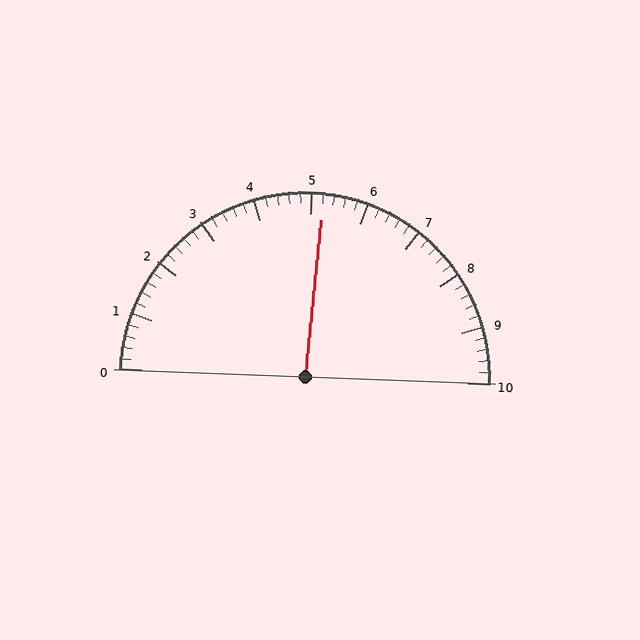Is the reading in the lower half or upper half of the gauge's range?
The reading is in the upper half of the range (0 to 10).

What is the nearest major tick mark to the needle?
The nearest major tick mark is 5.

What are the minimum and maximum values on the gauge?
The gauge ranges from 0 to 10.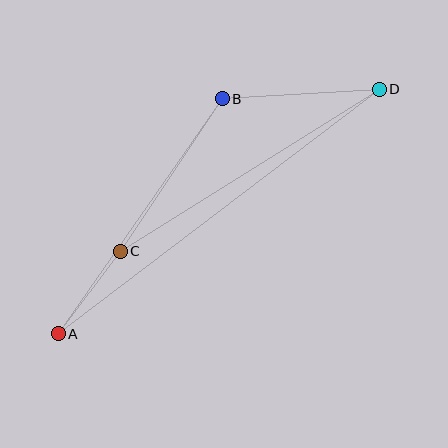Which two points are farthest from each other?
Points A and D are farthest from each other.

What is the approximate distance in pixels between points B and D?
The distance between B and D is approximately 158 pixels.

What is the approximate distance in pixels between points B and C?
The distance between B and C is approximately 183 pixels.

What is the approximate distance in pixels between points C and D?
The distance between C and D is approximately 305 pixels.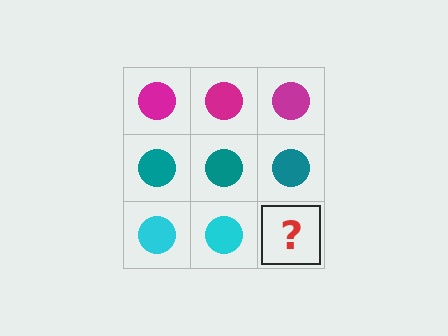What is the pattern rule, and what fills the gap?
The rule is that each row has a consistent color. The gap should be filled with a cyan circle.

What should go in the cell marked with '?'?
The missing cell should contain a cyan circle.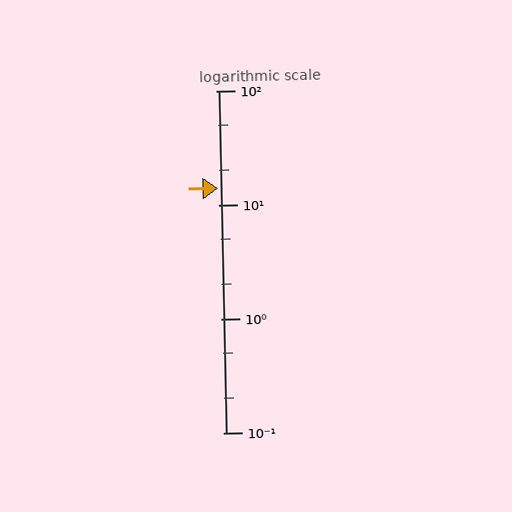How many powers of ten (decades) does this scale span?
The scale spans 3 decades, from 0.1 to 100.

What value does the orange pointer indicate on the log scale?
The pointer indicates approximately 14.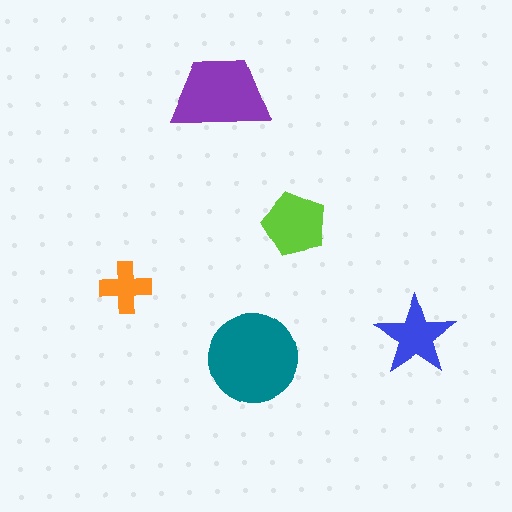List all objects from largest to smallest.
The teal circle, the purple trapezoid, the lime pentagon, the blue star, the orange cross.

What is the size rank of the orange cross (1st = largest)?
5th.